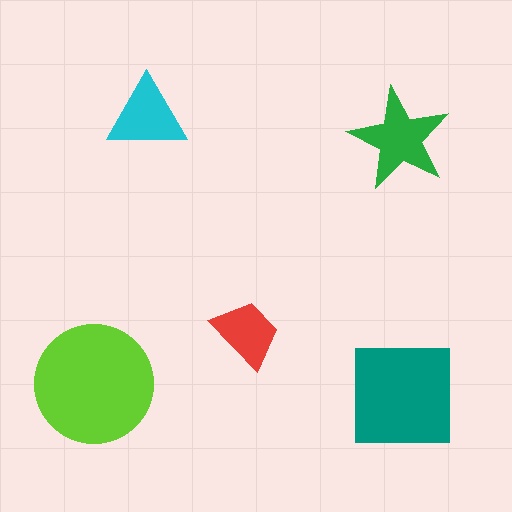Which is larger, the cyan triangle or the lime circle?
The lime circle.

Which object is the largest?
The lime circle.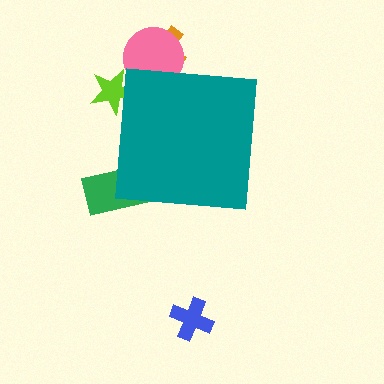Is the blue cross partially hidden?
No, the blue cross is fully visible.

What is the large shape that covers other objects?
A teal square.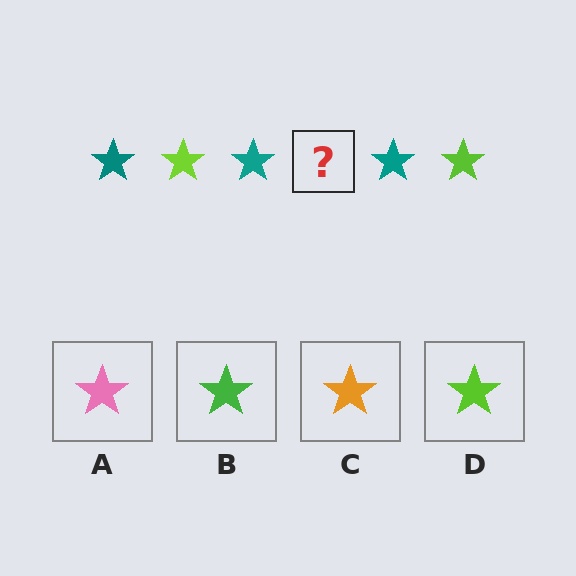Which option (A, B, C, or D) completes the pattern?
D.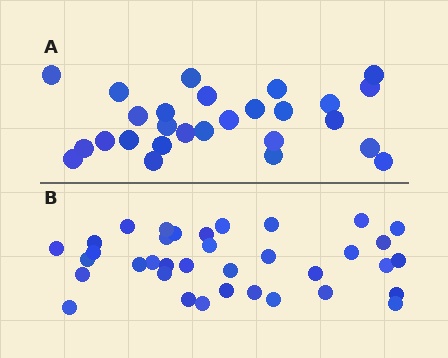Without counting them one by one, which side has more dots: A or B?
Region B (the bottom region) has more dots.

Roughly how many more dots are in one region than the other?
Region B has roughly 8 or so more dots than region A.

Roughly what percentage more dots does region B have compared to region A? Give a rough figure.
About 35% more.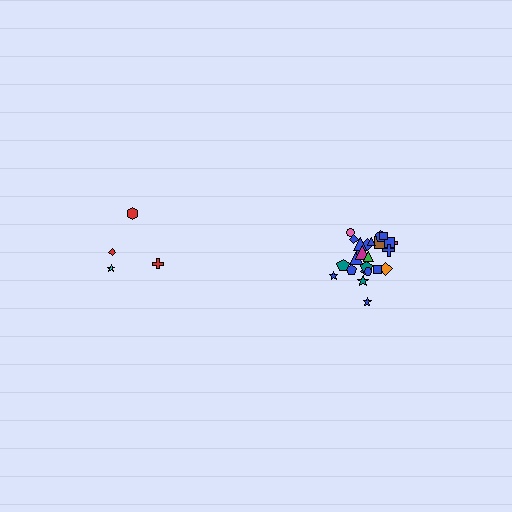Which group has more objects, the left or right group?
The right group.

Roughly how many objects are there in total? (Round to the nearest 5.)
Roughly 30 objects in total.